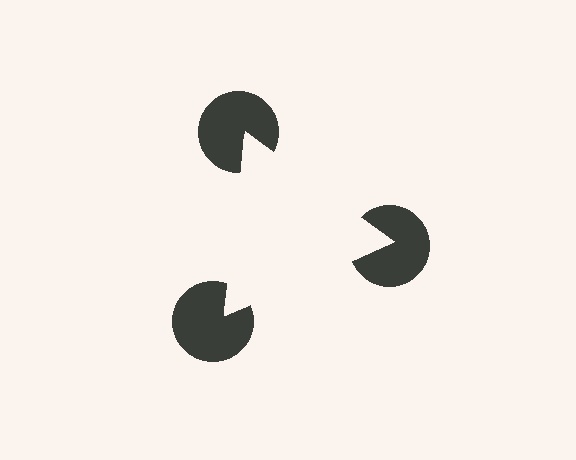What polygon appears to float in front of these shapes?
An illusory triangle — its edges are inferred from the aligned wedge cuts in the pac-man discs, not physically drawn.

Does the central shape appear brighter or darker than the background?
It typically appears slightly brighter than the background, even though no actual brightness change is drawn.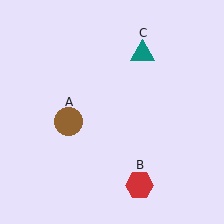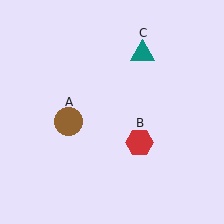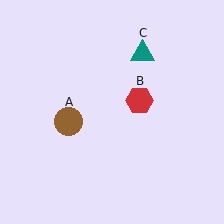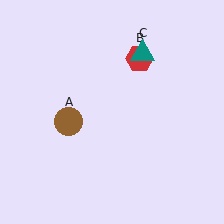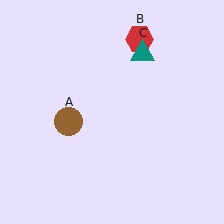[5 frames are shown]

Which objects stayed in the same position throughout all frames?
Brown circle (object A) and teal triangle (object C) remained stationary.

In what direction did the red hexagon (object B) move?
The red hexagon (object B) moved up.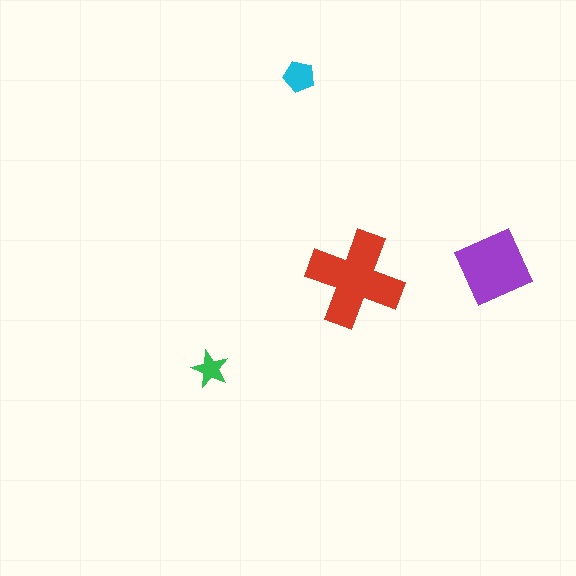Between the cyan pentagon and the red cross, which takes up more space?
The red cross.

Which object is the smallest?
The green star.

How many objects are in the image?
There are 4 objects in the image.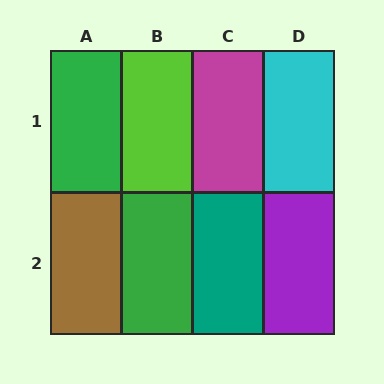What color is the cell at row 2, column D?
Purple.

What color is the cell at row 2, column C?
Teal.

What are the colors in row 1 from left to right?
Green, lime, magenta, cyan.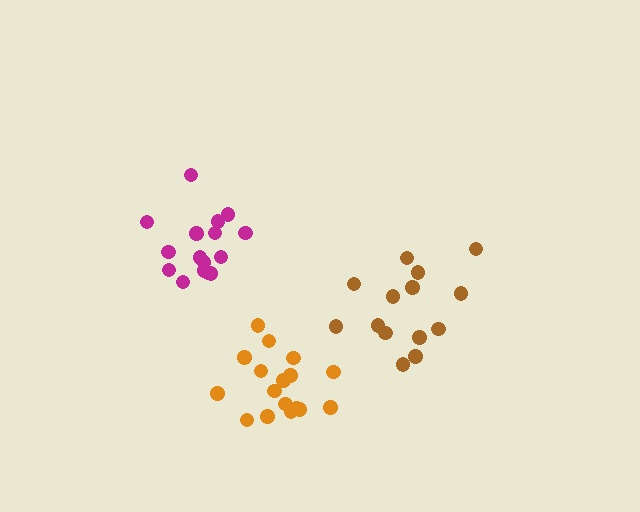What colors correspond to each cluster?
The clusters are colored: brown, magenta, orange.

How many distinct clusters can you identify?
There are 3 distinct clusters.